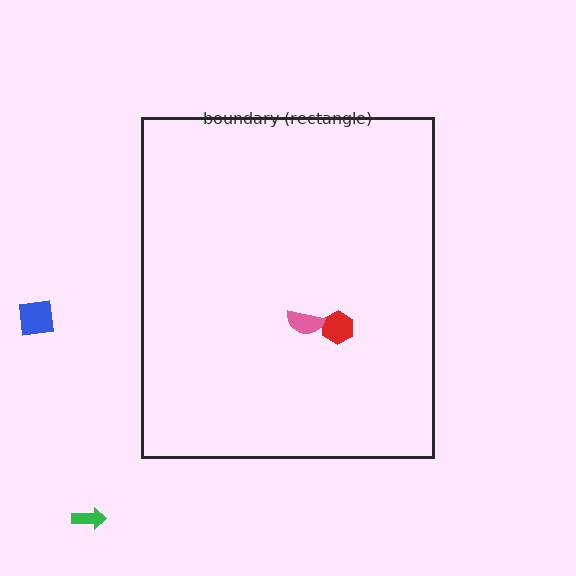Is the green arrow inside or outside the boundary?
Outside.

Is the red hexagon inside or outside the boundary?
Inside.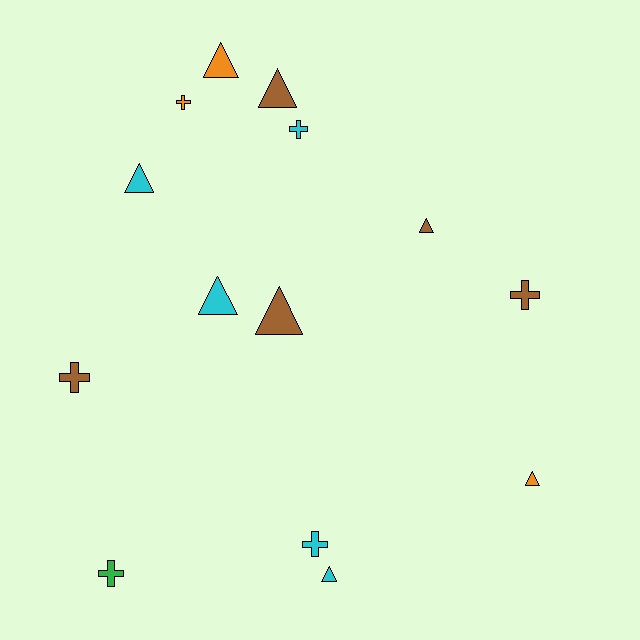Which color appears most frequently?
Brown, with 5 objects.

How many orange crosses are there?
There is 1 orange cross.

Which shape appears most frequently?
Triangle, with 8 objects.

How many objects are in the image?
There are 14 objects.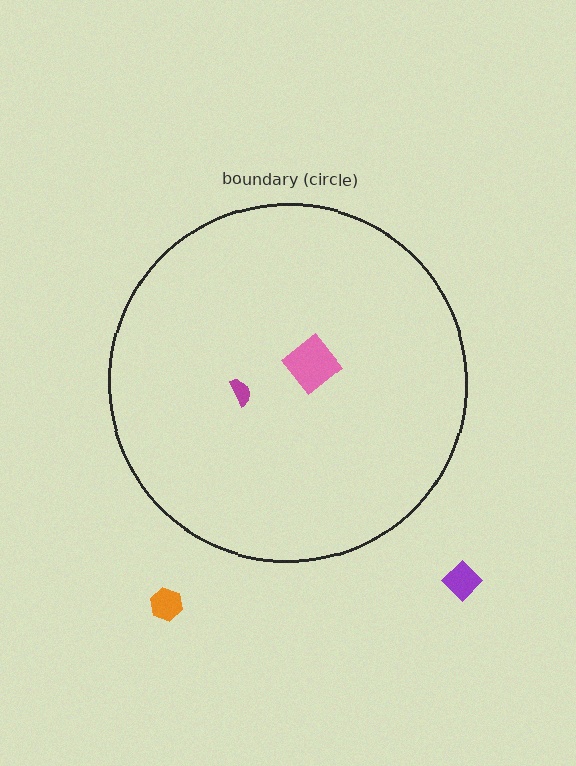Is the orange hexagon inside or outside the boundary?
Outside.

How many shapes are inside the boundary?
2 inside, 2 outside.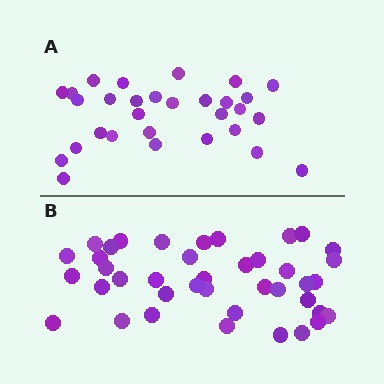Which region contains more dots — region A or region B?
Region B (the bottom region) has more dots.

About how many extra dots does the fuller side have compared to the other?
Region B has roughly 10 or so more dots than region A.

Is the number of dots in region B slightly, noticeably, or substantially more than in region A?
Region B has noticeably more, but not dramatically so. The ratio is roughly 1.3 to 1.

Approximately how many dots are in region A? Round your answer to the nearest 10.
About 30 dots.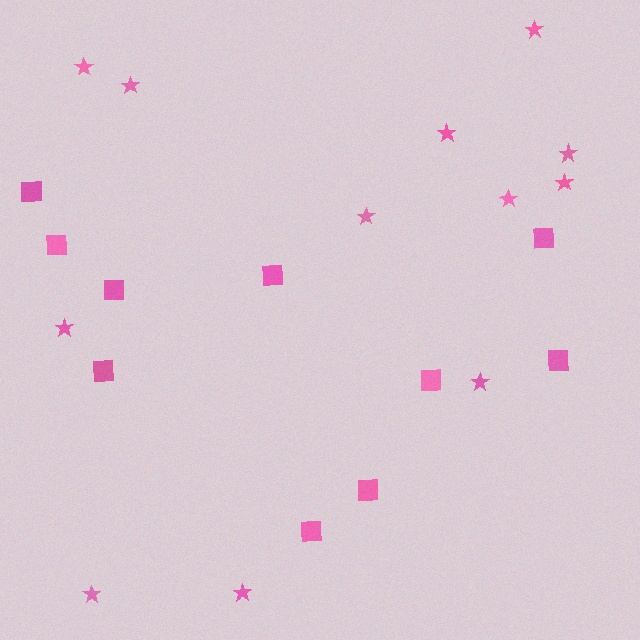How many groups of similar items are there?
There are 2 groups: one group of squares (10) and one group of stars (12).